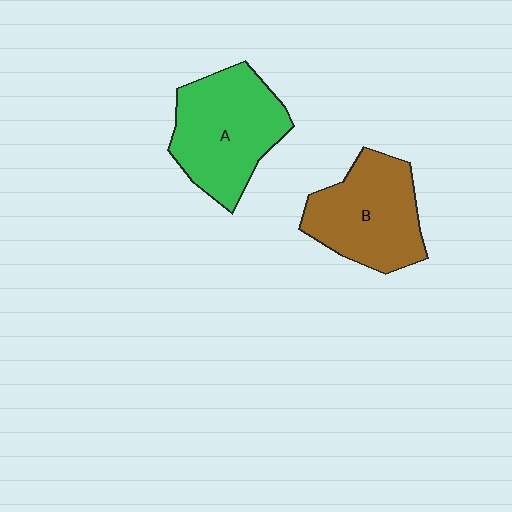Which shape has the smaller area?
Shape B (brown).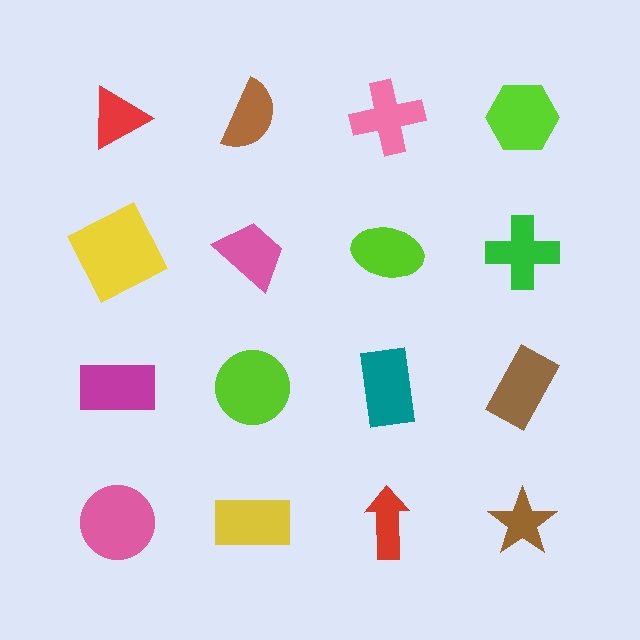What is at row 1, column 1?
A red triangle.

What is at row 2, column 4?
A green cross.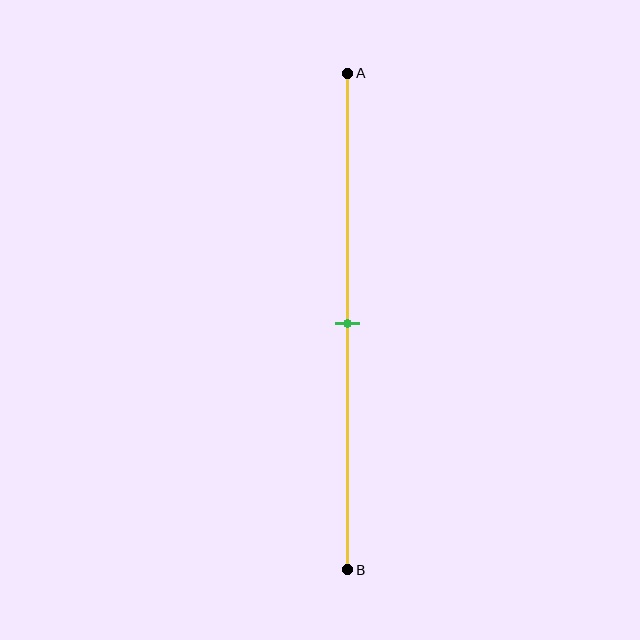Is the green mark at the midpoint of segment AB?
Yes, the mark is approximately at the midpoint.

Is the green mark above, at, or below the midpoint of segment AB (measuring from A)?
The green mark is approximately at the midpoint of segment AB.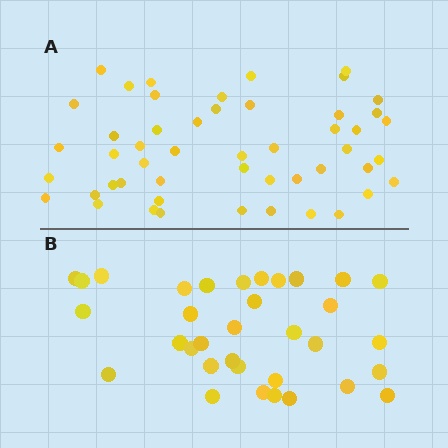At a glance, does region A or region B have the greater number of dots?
Region A (the top region) has more dots.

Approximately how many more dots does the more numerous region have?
Region A has approximately 15 more dots than region B.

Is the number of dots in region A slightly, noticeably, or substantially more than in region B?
Region A has substantially more. The ratio is roughly 1.5 to 1.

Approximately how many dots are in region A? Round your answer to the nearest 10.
About 50 dots.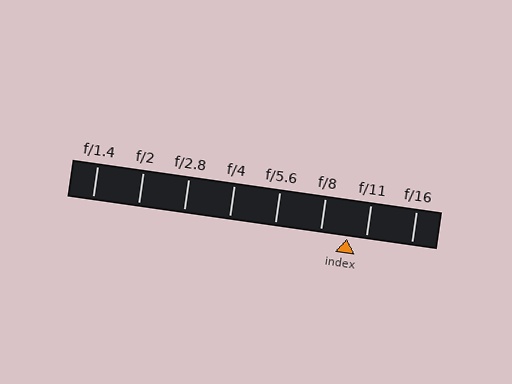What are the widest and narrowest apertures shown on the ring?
The widest aperture shown is f/1.4 and the narrowest is f/16.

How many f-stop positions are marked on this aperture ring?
There are 8 f-stop positions marked.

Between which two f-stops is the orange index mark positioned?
The index mark is between f/8 and f/11.